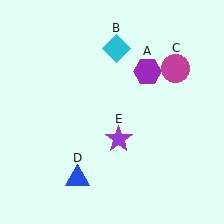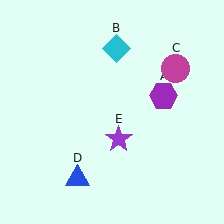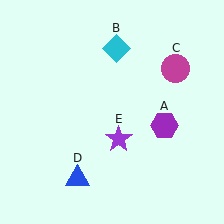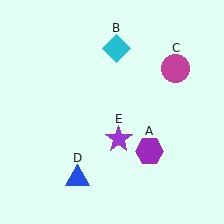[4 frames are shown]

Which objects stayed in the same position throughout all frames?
Cyan diamond (object B) and magenta circle (object C) and blue triangle (object D) and purple star (object E) remained stationary.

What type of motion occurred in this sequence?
The purple hexagon (object A) rotated clockwise around the center of the scene.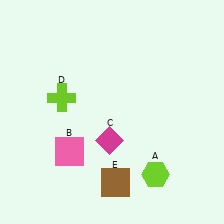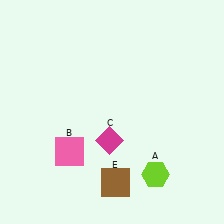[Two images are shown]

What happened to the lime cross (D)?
The lime cross (D) was removed in Image 2. It was in the top-left area of Image 1.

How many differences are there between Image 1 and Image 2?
There is 1 difference between the two images.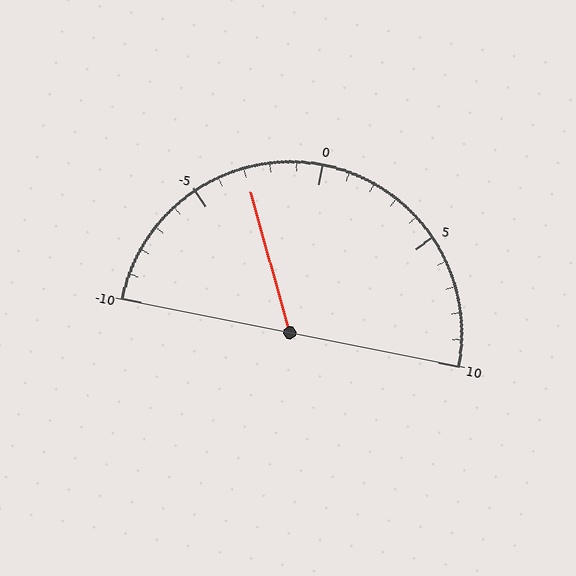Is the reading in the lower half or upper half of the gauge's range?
The reading is in the lower half of the range (-10 to 10).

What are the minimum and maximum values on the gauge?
The gauge ranges from -10 to 10.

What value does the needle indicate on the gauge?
The needle indicates approximately -3.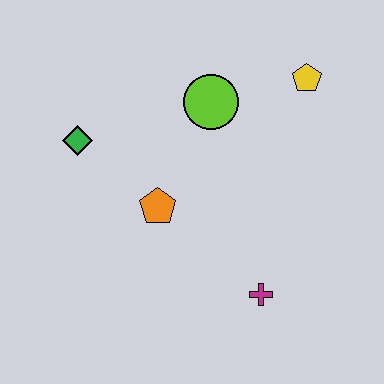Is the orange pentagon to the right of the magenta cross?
No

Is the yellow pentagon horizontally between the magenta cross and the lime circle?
No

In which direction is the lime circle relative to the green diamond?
The lime circle is to the right of the green diamond.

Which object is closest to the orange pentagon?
The green diamond is closest to the orange pentagon.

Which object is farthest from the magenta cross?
The green diamond is farthest from the magenta cross.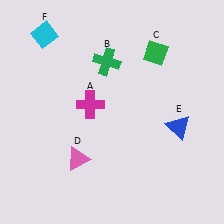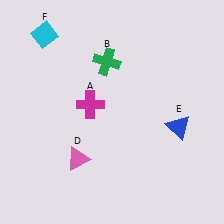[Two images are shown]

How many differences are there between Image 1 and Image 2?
There is 1 difference between the two images.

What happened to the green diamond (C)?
The green diamond (C) was removed in Image 2. It was in the top-right area of Image 1.